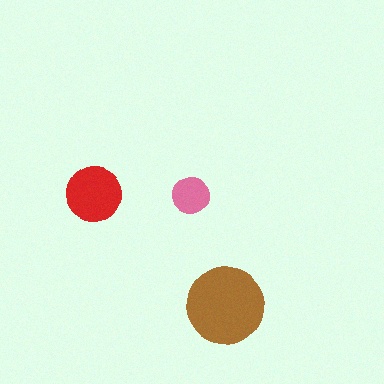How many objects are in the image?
There are 3 objects in the image.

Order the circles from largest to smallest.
the brown one, the red one, the pink one.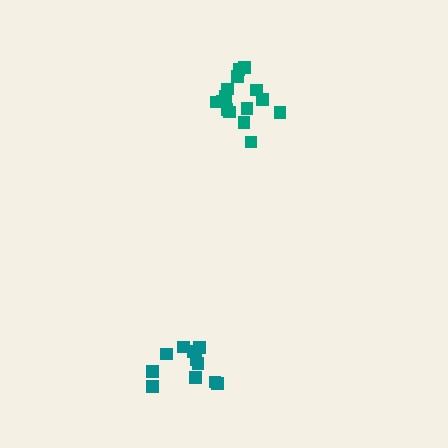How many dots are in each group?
Group 1: 15 dots, Group 2: 12 dots (27 total).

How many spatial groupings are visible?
There are 2 spatial groupings.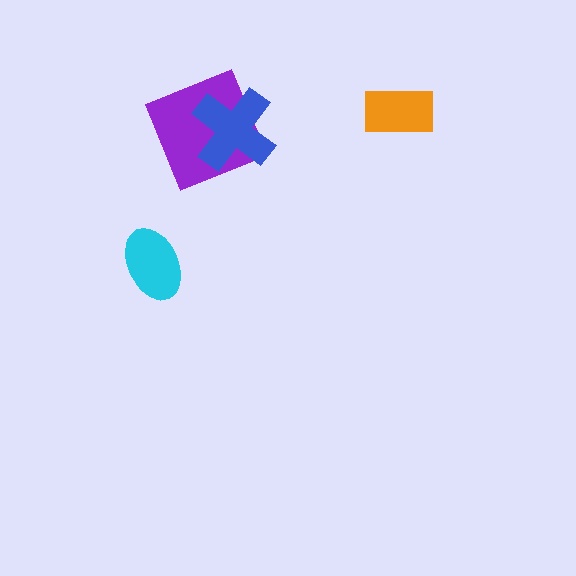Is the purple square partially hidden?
Yes, it is partially covered by another shape.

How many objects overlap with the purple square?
1 object overlaps with the purple square.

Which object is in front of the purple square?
The blue cross is in front of the purple square.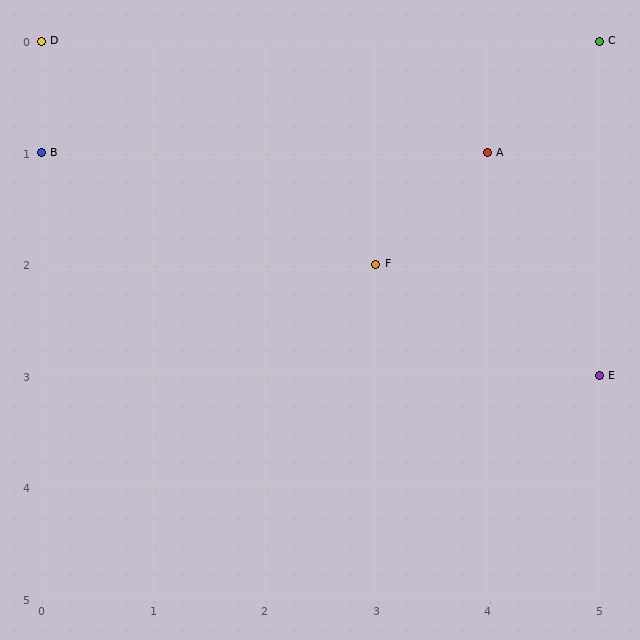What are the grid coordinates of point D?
Point D is at grid coordinates (0, 0).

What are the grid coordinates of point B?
Point B is at grid coordinates (0, 1).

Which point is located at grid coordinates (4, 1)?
Point A is at (4, 1).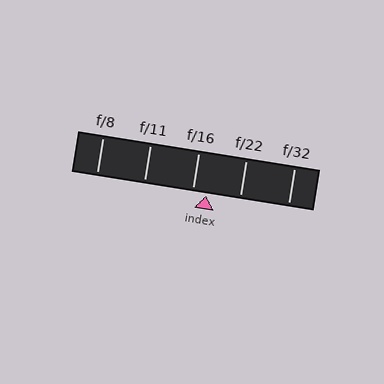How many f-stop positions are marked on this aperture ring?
There are 5 f-stop positions marked.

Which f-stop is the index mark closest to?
The index mark is closest to f/16.